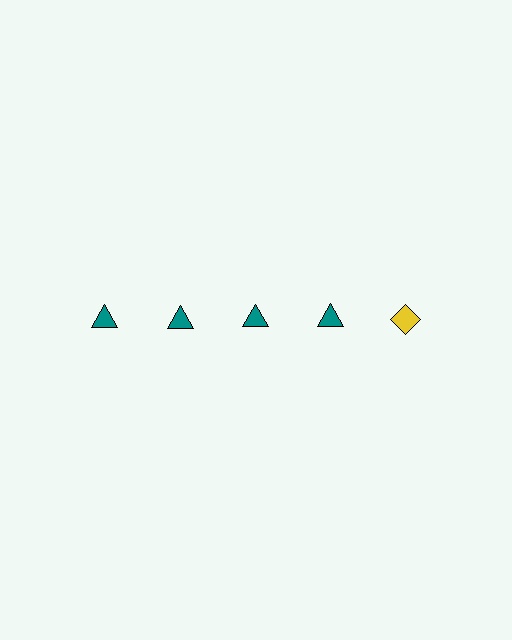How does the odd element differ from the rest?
It differs in both color (yellow instead of teal) and shape (diamond instead of triangle).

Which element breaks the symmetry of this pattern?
The yellow diamond in the top row, rightmost column breaks the symmetry. All other shapes are teal triangles.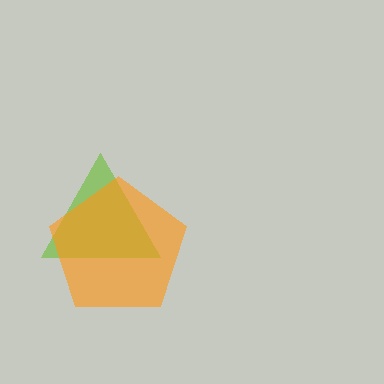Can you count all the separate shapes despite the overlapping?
Yes, there are 2 separate shapes.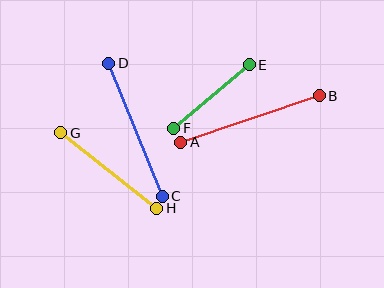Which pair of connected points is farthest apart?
Points A and B are farthest apart.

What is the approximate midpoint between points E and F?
The midpoint is at approximately (211, 97) pixels.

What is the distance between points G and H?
The distance is approximately 122 pixels.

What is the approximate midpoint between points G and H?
The midpoint is at approximately (109, 171) pixels.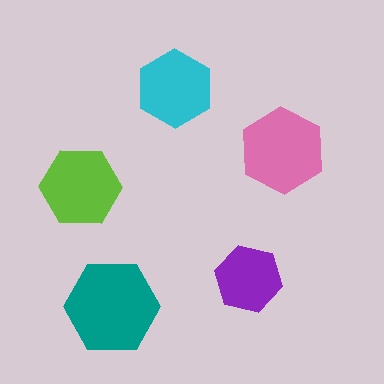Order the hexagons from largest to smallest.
the teal one, the pink one, the lime one, the cyan one, the purple one.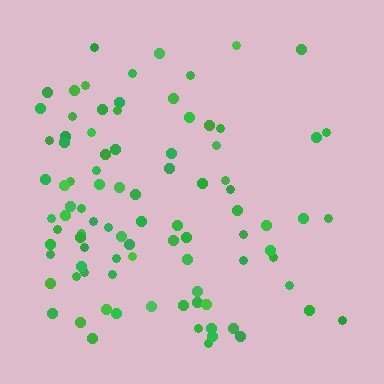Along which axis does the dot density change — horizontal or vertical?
Horizontal.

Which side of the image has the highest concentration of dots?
The left.